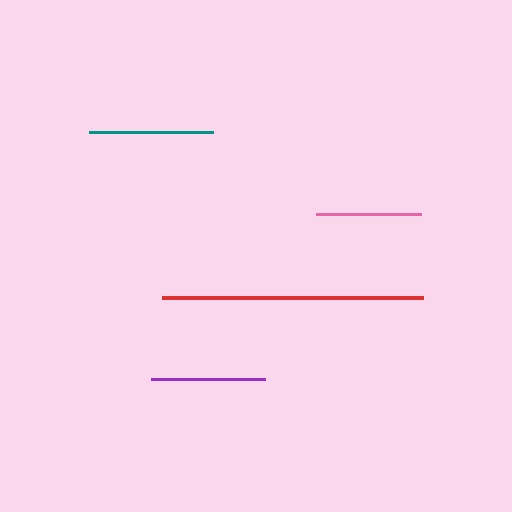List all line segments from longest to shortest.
From longest to shortest: red, teal, purple, pink.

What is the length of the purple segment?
The purple segment is approximately 114 pixels long.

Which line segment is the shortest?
The pink line is the shortest at approximately 105 pixels.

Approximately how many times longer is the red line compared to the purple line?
The red line is approximately 2.3 times the length of the purple line.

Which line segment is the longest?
The red line is the longest at approximately 261 pixels.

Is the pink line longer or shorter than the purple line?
The purple line is longer than the pink line.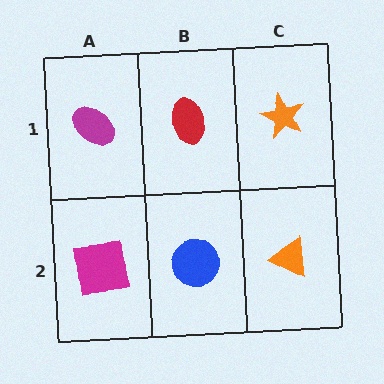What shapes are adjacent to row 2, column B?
A red ellipse (row 1, column B), a magenta square (row 2, column A), an orange triangle (row 2, column C).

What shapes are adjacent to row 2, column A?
A magenta ellipse (row 1, column A), a blue circle (row 2, column B).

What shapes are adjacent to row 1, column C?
An orange triangle (row 2, column C), a red ellipse (row 1, column B).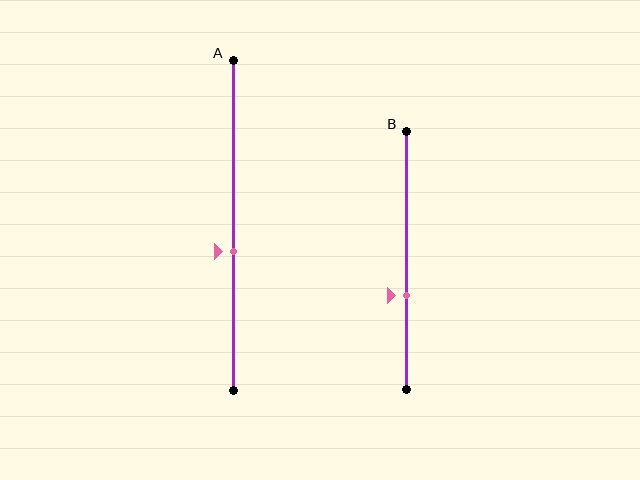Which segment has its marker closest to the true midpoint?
Segment A has its marker closest to the true midpoint.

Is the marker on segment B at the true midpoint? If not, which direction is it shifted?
No, the marker on segment B is shifted downward by about 14% of the segment length.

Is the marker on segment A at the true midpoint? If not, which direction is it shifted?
No, the marker on segment A is shifted downward by about 8% of the segment length.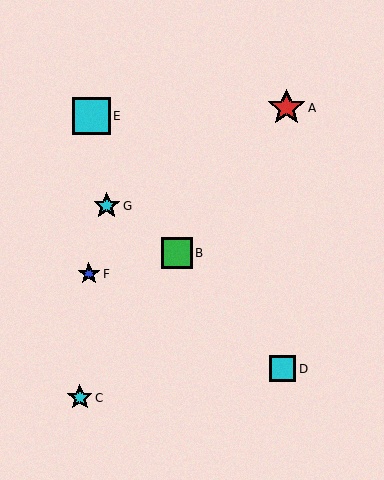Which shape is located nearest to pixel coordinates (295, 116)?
The red star (labeled A) at (287, 108) is nearest to that location.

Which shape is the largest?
The cyan square (labeled E) is the largest.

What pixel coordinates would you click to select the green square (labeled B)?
Click at (177, 253) to select the green square B.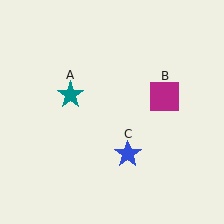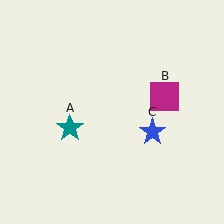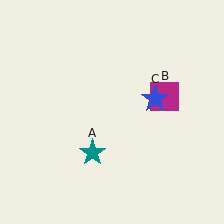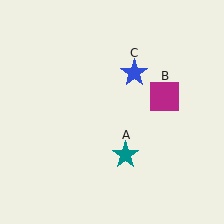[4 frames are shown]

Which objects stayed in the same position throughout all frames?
Magenta square (object B) remained stationary.